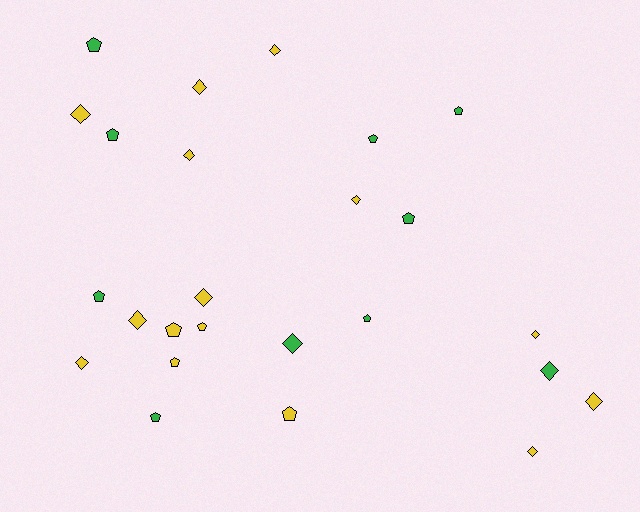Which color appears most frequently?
Yellow, with 15 objects.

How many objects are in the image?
There are 25 objects.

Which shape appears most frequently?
Diamond, with 13 objects.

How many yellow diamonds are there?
There are 11 yellow diamonds.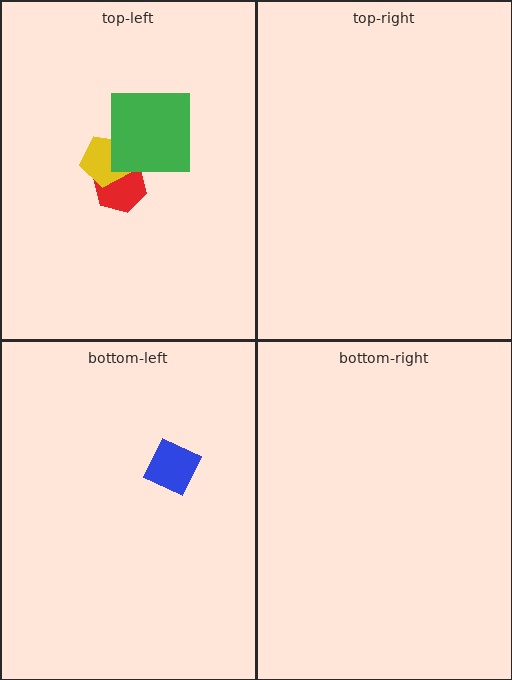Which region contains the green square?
The top-left region.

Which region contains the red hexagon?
The top-left region.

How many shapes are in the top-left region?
3.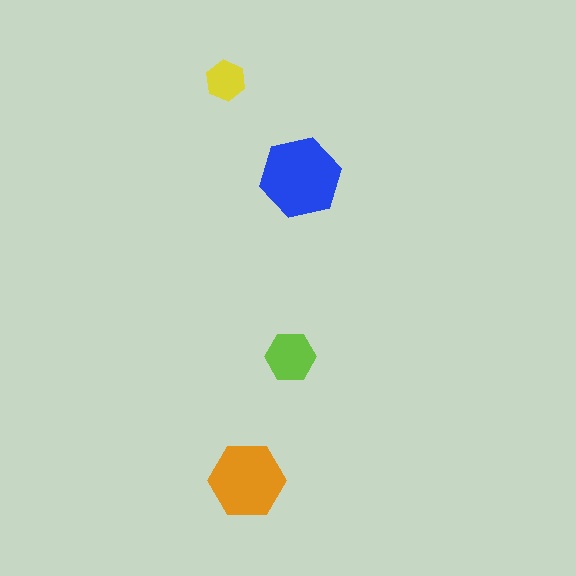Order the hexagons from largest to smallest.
the blue one, the orange one, the lime one, the yellow one.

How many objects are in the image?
There are 4 objects in the image.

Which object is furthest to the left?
The yellow hexagon is leftmost.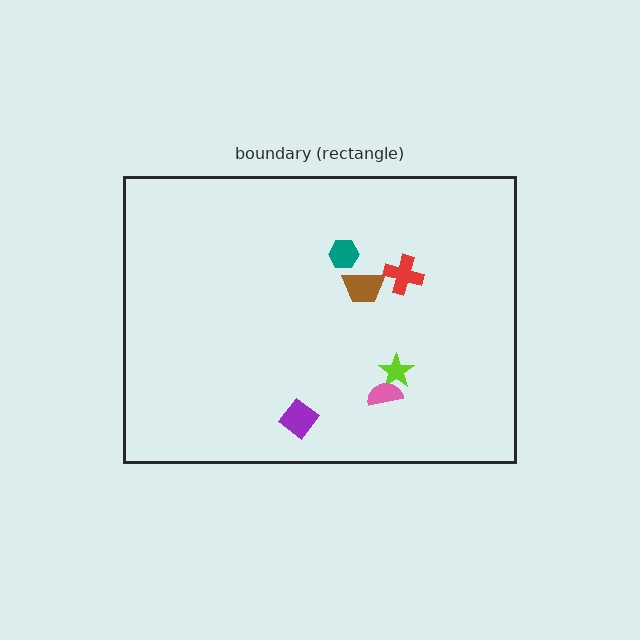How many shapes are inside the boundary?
6 inside, 0 outside.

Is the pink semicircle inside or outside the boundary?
Inside.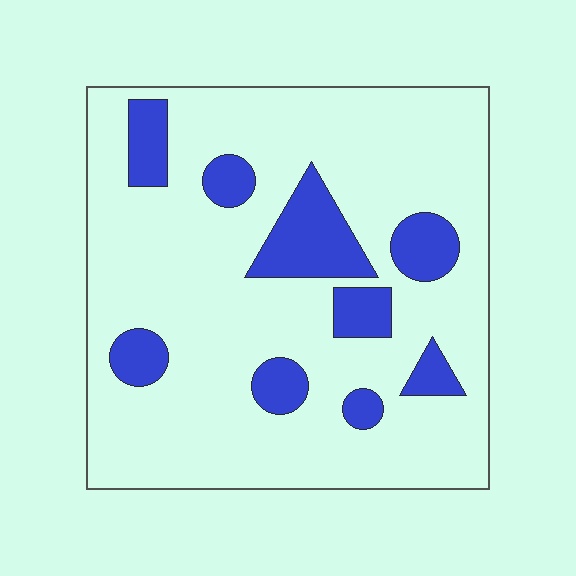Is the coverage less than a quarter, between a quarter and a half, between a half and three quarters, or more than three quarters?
Less than a quarter.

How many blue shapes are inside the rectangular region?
9.